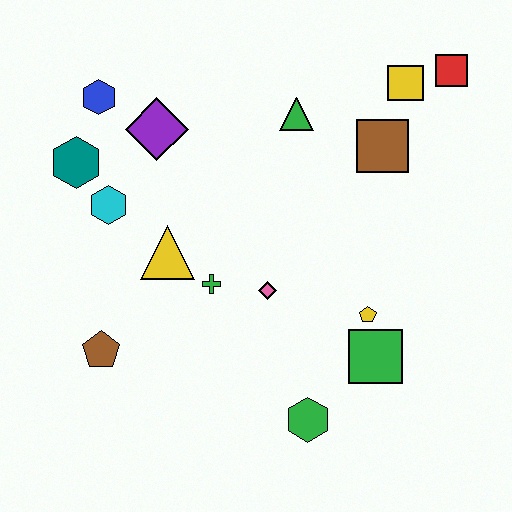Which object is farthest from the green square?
The blue hexagon is farthest from the green square.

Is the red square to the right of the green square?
Yes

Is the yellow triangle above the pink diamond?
Yes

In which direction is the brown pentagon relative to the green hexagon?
The brown pentagon is to the left of the green hexagon.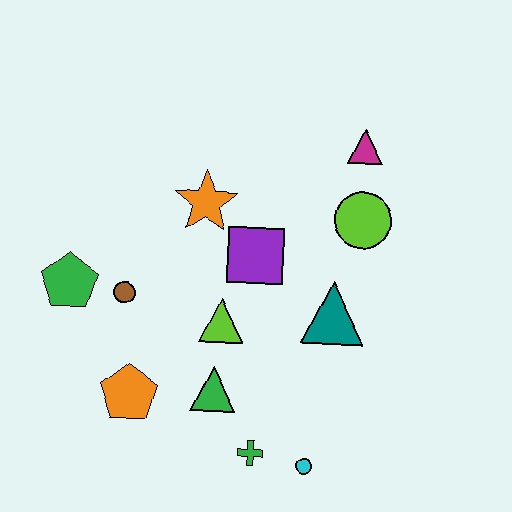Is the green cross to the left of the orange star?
No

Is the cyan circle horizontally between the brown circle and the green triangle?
No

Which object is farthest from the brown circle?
The magenta triangle is farthest from the brown circle.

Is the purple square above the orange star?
No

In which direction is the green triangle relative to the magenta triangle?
The green triangle is below the magenta triangle.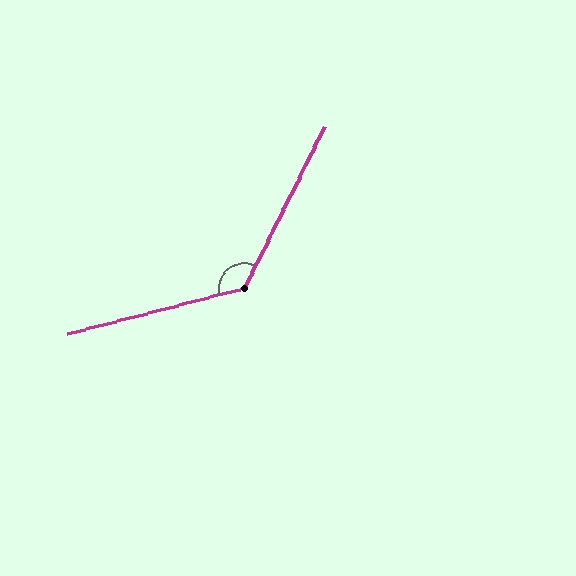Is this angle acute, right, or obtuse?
It is obtuse.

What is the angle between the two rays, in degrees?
Approximately 131 degrees.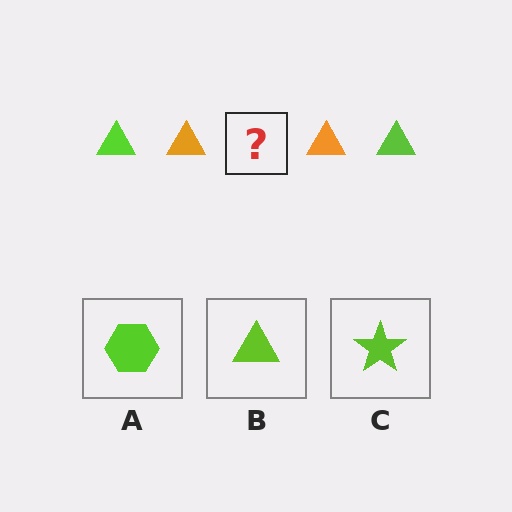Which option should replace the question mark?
Option B.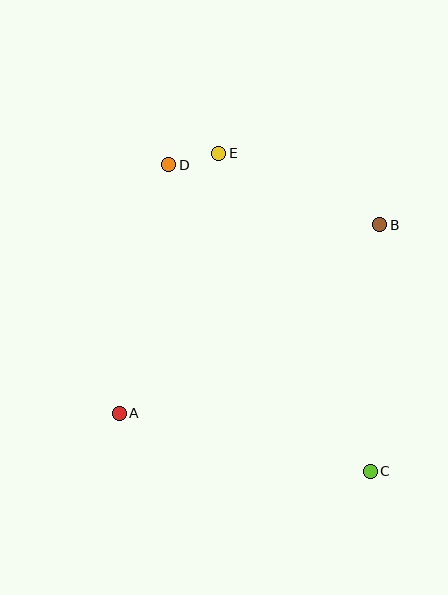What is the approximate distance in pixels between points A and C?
The distance between A and C is approximately 257 pixels.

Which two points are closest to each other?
Points D and E are closest to each other.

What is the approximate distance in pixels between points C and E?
The distance between C and E is approximately 352 pixels.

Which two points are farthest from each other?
Points C and D are farthest from each other.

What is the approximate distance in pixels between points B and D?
The distance between B and D is approximately 220 pixels.